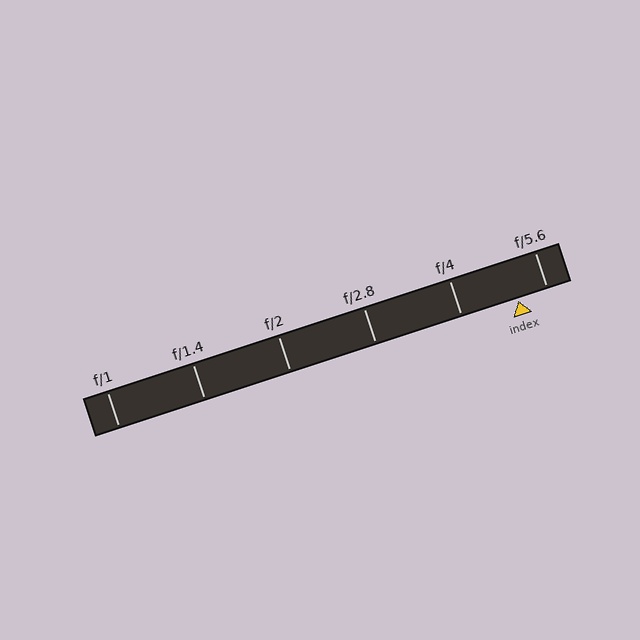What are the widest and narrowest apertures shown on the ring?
The widest aperture shown is f/1 and the narrowest is f/5.6.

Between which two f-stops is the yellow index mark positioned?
The index mark is between f/4 and f/5.6.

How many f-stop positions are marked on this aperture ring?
There are 6 f-stop positions marked.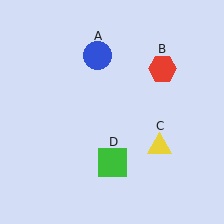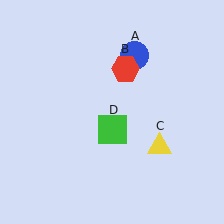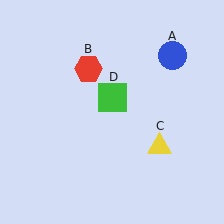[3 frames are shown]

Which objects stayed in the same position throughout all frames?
Yellow triangle (object C) remained stationary.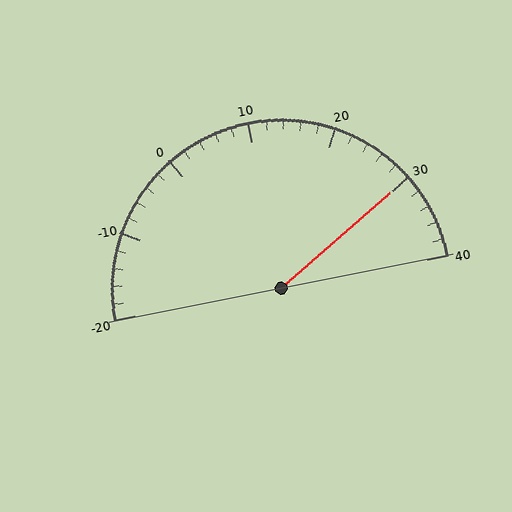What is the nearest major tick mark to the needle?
The nearest major tick mark is 30.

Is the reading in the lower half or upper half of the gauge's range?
The reading is in the upper half of the range (-20 to 40).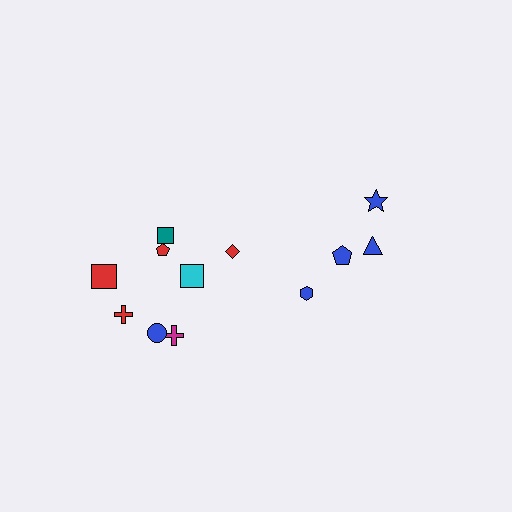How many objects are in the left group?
There are 8 objects.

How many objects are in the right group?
There are 4 objects.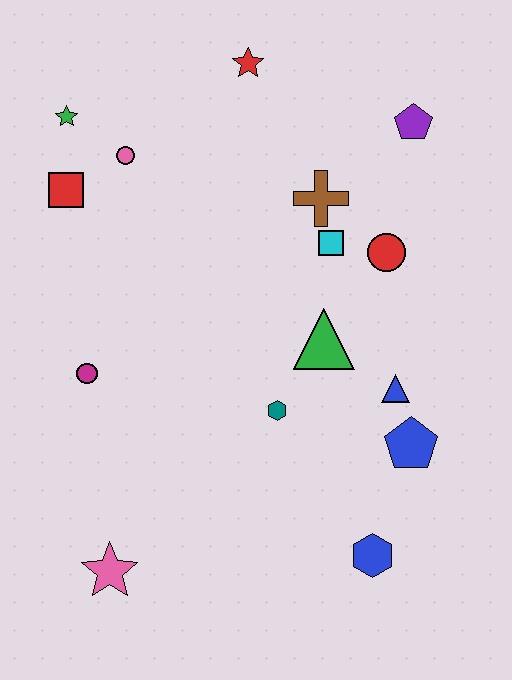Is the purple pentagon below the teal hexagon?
No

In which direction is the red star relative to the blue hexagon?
The red star is above the blue hexagon.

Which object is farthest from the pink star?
The purple pentagon is farthest from the pink star.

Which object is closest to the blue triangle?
The blue pentagon is closest to the blue triangle.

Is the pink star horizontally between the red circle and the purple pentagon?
No